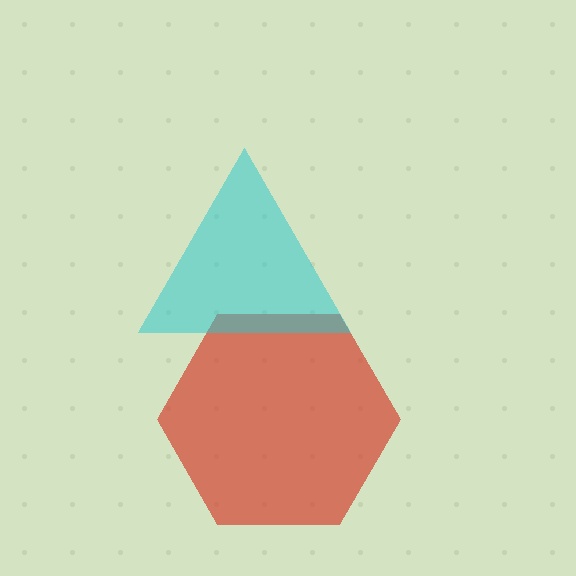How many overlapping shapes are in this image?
There are 2 overlapping shapes in the image.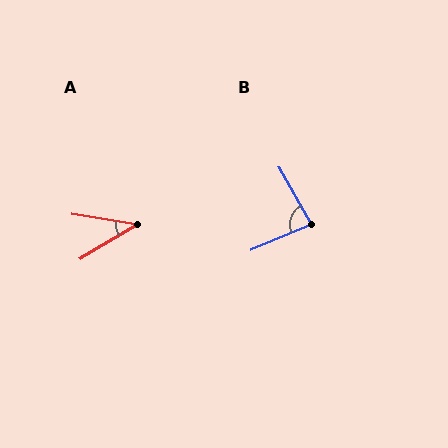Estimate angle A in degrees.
Approximately 40 degrees.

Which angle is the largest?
B, at approximately 83 degrees.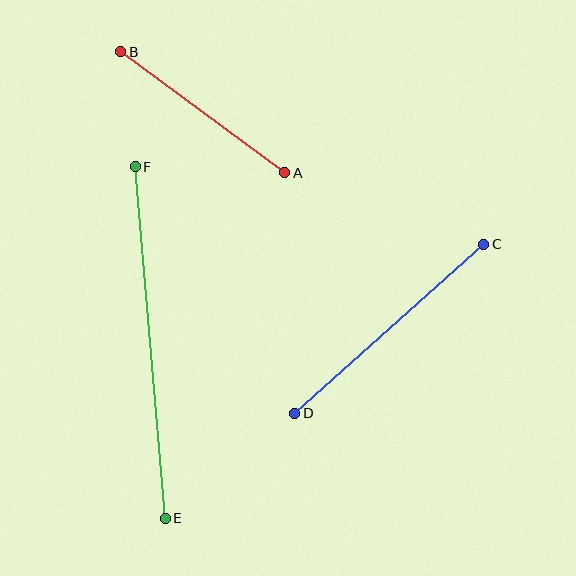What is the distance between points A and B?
The distance is approximately 203 pixels.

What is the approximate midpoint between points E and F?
The midpoint is at approximately (150, 342) pixels.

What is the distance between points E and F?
The distance is approximately 353 pixels.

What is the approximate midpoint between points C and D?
The midpoint is at approximately (389, 329) pixels.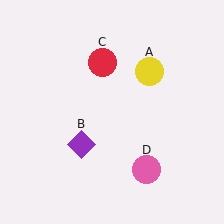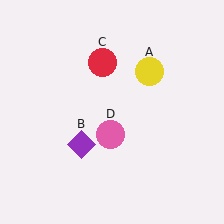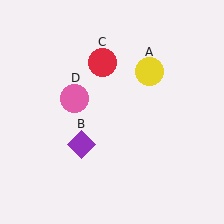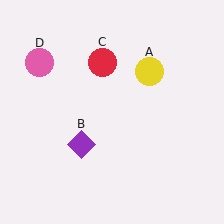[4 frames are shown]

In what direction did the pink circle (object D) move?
The pink circle (object D) moved up and to the left.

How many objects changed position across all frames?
1 object changed position: pink circle (object D).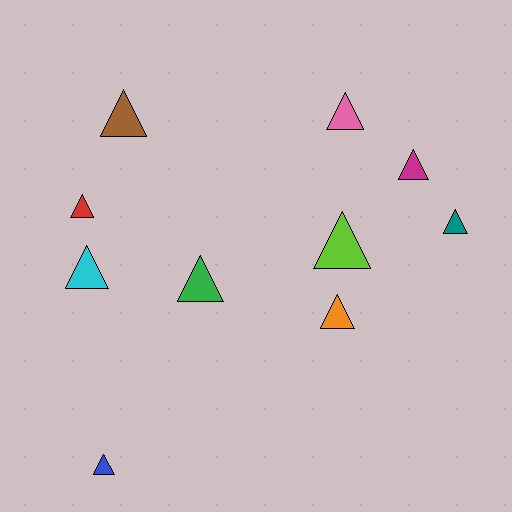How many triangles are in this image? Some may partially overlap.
There are 10 triangles.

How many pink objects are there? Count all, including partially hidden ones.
There is 1 pink object.